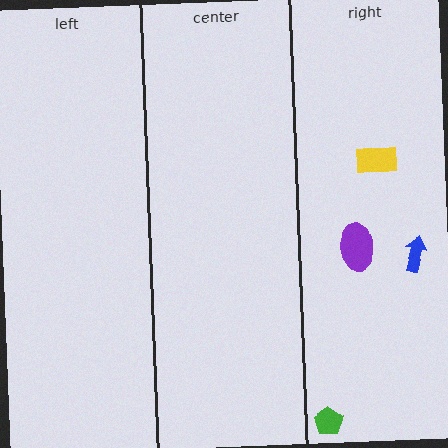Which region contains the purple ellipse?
The right region.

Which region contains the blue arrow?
The right region.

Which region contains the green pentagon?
The right region.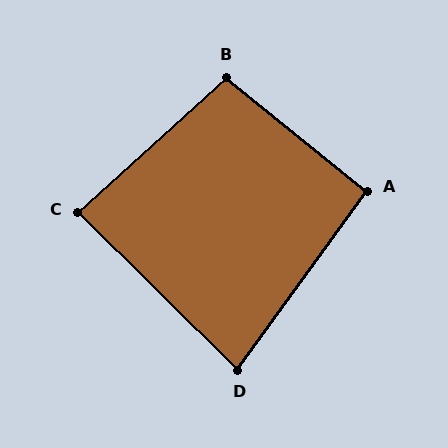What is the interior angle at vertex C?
Approximately 87 degrees (approximately right).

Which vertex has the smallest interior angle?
D, at approximately 81 degrees.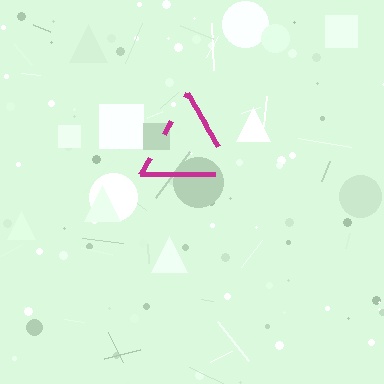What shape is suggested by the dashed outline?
The dashed outline suggests a triangle.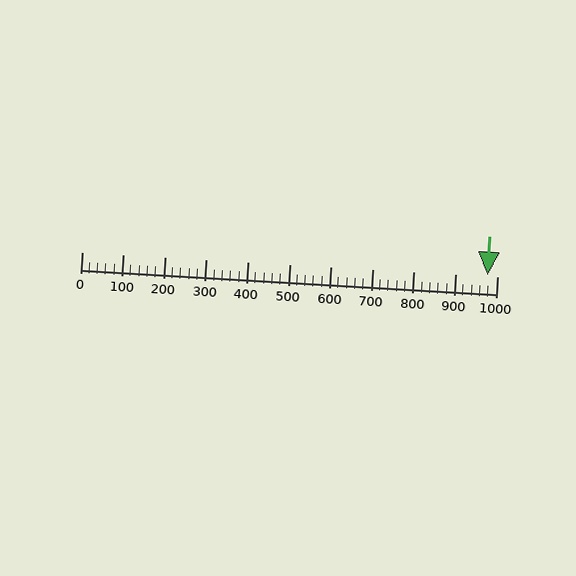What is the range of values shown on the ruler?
The ruler shows values from 0 to 1000.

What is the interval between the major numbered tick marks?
The major tick marks are spaced 100 units apart.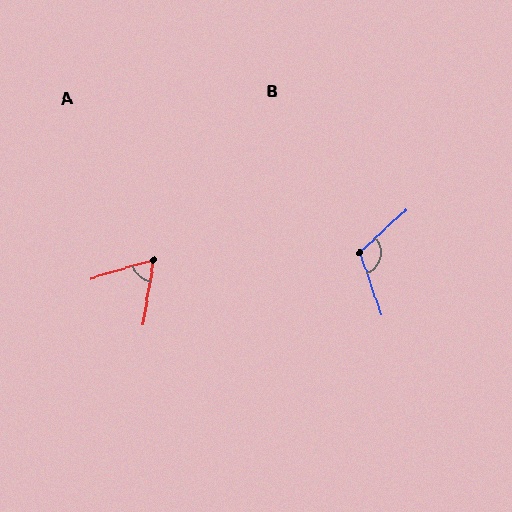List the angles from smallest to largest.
A (65°), B (113°).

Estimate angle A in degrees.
Approximately 65 degrees.